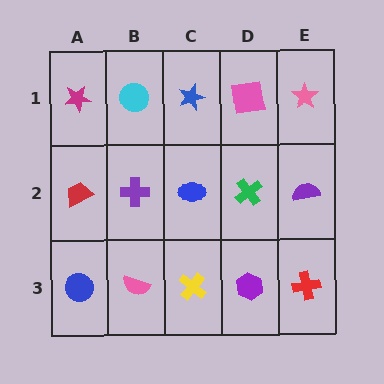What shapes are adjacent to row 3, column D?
A green cross (row 2, column D), a yellow cross (row 3, column C), a red cross (row 3, column E).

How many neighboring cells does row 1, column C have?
3.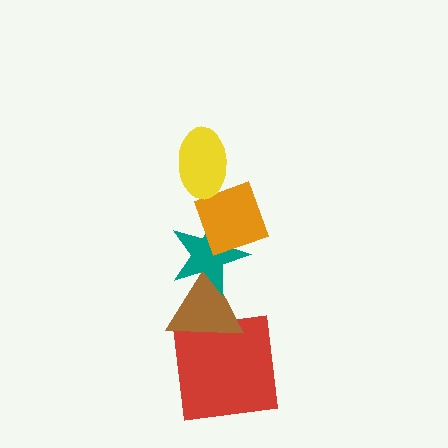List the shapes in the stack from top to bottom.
From top to bottom: the yellow ellipse, the orange diamond, the teal star, the brown triangle, the red square.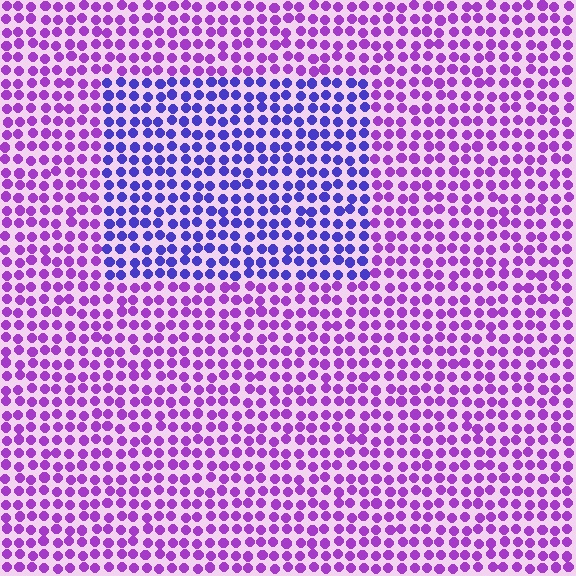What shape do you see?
I see a rectangle.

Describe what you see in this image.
The image is filled with small purple elements in a uniform arrangement. A rectangle-shaped region is visible where the elements are tinted to a slightly different hue, forming a subtle color boundary.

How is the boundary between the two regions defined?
The boundary is defined purely by a slight shift in hue (about 39 degrees). Spacing, size, and orientation are identical on both sides.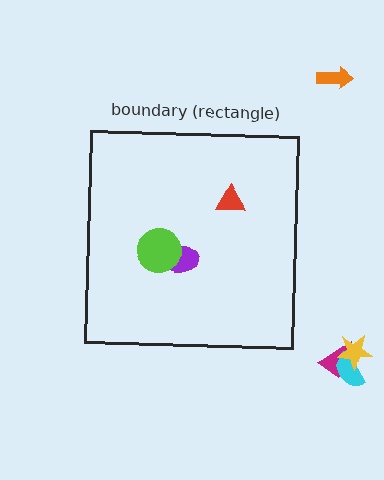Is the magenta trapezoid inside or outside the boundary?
Outside.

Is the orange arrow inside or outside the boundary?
Outside.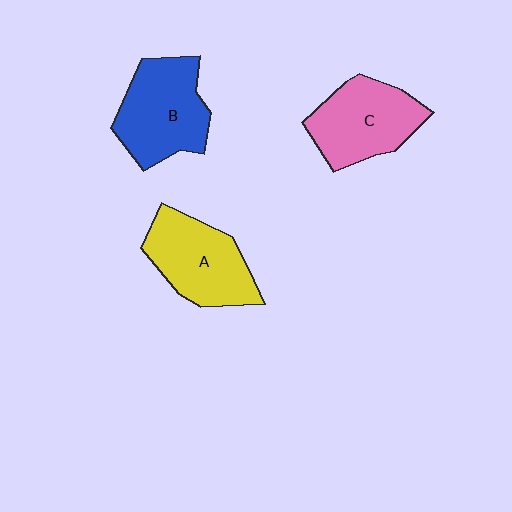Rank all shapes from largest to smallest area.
From largest to smallest: B (blue), A (yellow), C (pink).